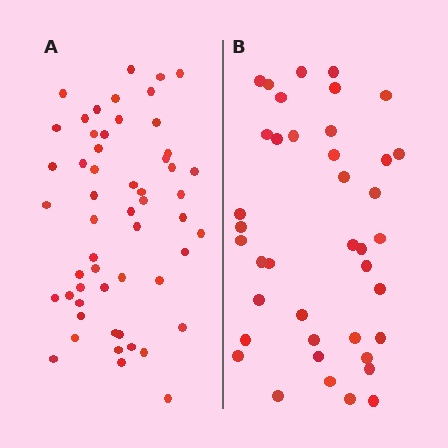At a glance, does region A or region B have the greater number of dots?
Region A (the left region) has more dots.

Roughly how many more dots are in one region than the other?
Region A has approximately 15 more dots than region B.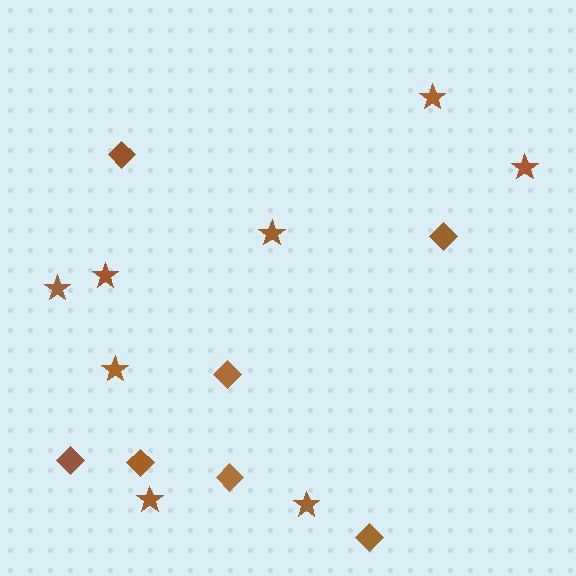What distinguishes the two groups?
There are 2 groups: one group of diamonds (7) and one group of stars (8).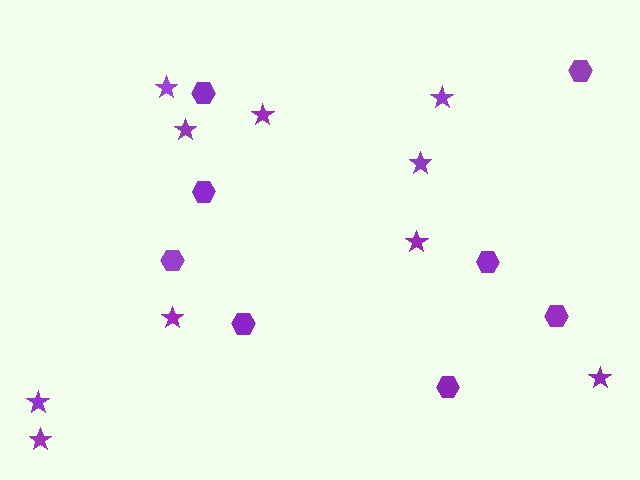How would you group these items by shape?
There are 2 groups: one group of stars (10) and one group of hexagons (8).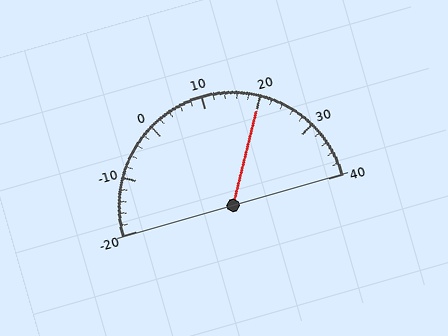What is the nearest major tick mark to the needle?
The nearest major tick mark is 20.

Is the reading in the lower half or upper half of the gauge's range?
The reading is in the upper half of the range (-20 to 40).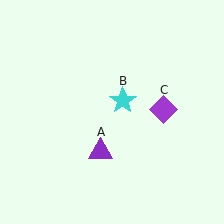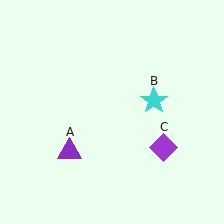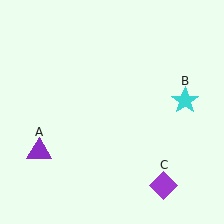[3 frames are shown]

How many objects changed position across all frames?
3 objects changed position: purple triangle (object A), cyan star (object B), purple diamond (object C).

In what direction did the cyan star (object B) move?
The cyan star (object B) moved right.